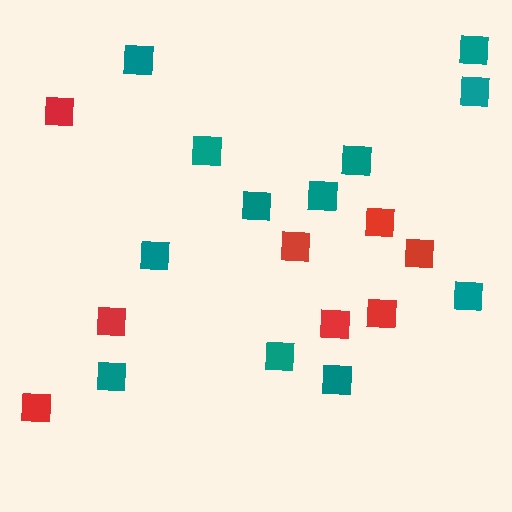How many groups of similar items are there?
There are 2 groups: one group of red squares (8) and one group of teal squares (12).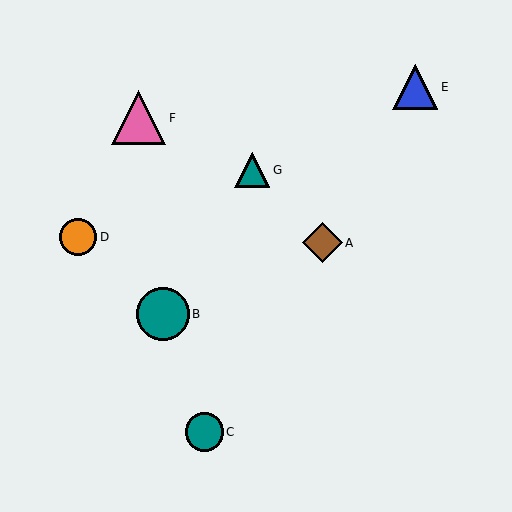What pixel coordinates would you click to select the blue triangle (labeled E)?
Click at (415, 87) to select the blue triangle E.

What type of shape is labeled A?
Shape A is a brown diamond.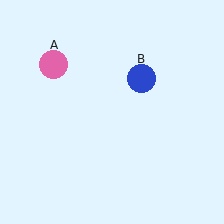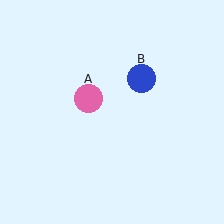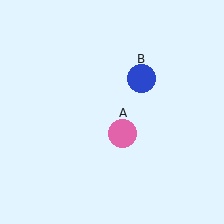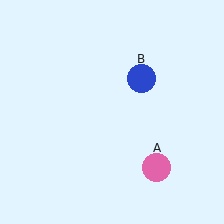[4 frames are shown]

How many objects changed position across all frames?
1 object changed position: pink circle (object A).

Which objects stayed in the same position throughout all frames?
Blue circle (object B) remained stationary.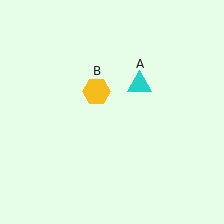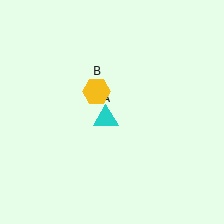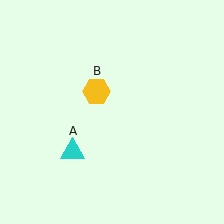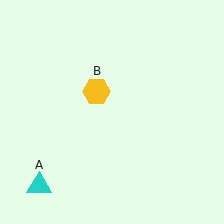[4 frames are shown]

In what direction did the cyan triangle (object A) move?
The cyan triangle (object A) moved down and to the left.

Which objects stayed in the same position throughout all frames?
Yellow hexagon (object B) remained stationary.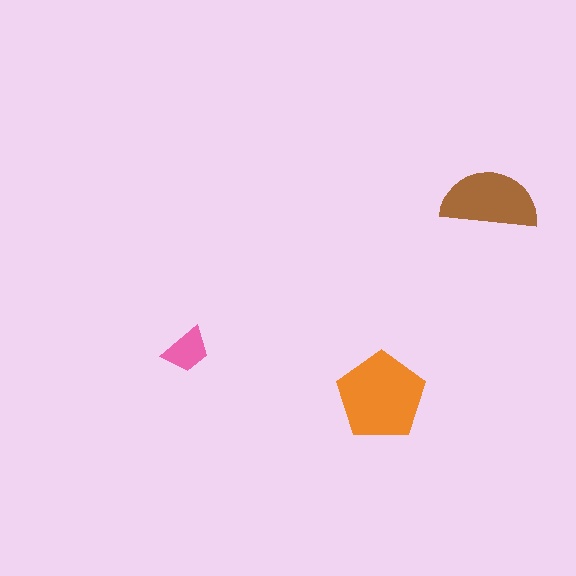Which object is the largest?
The orange pentagon.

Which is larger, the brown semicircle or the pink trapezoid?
The brown semicircle.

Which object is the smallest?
The pink trapezoid.